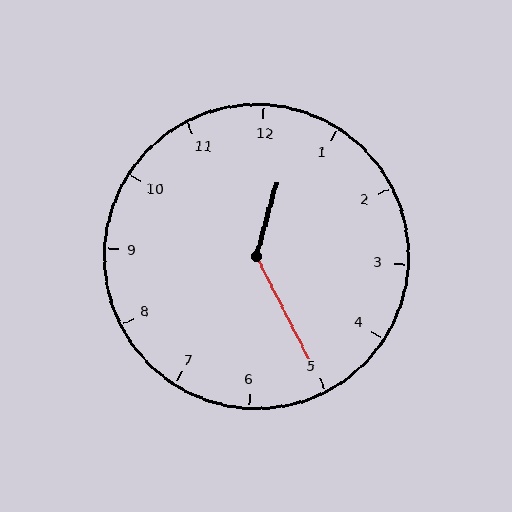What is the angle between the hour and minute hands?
Approximately 138 degrees.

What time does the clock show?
12:25.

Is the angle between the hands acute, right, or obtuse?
It is obtuse.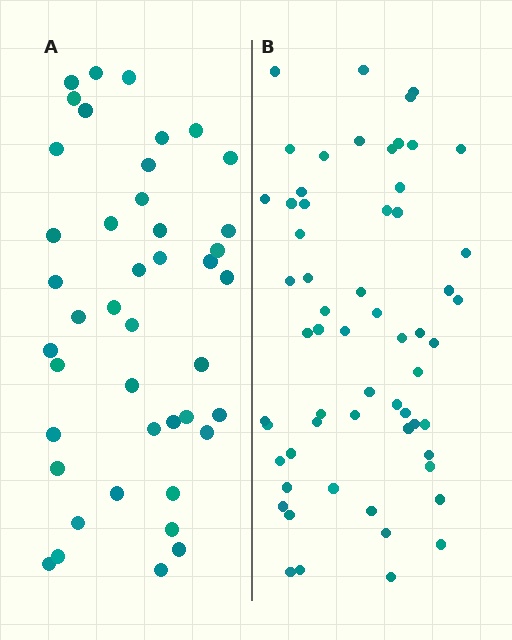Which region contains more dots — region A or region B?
Region B (the right region) has more dots.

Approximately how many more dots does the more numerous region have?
Region B has approximately 15 more dots than region A.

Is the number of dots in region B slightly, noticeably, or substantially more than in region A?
Region B has noticeably more, but not dramatically so. The ratio is roughly 1.4 to 1.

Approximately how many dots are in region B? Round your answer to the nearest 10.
About 60 dots.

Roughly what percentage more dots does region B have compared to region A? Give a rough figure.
About 40% more.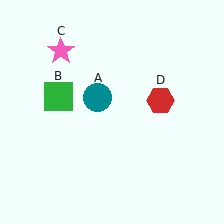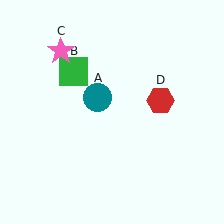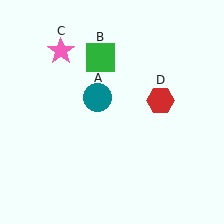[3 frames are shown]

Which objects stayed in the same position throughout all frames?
Teal circle (object A) and pink star (object C) and red hexagon (object D) remained stationary.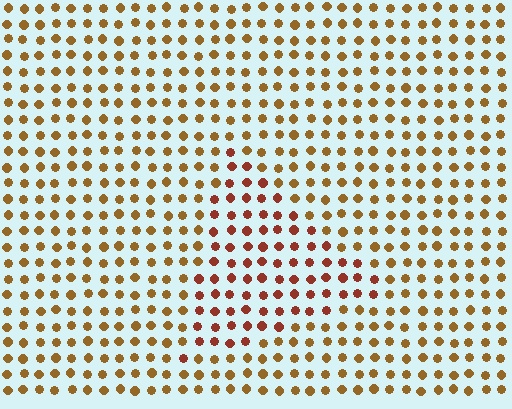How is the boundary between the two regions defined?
The boundary is defined purely by a slight shift in hue (about 29 degrees). Spacing, size, and orientation are identical on both sides.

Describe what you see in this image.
The image is filled with small brown elements in a uniform arrangement. A triangle-shaped region is visible where the elements are tinted to a slightly different hue, forming a subtle color boundary.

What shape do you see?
I see a triangle.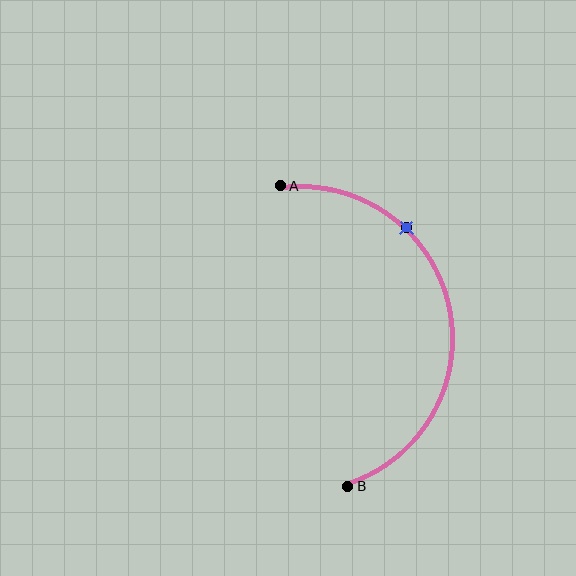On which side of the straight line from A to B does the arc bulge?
The arc bulges to the right of the straight line connecting A and B.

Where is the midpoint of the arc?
The arc midpoint is the point on the curve farthest from the straight line joining A and B. It sits to the right of that line.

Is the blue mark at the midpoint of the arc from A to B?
No. The blue mark lies on the arc but is closer to endpoint A. The arc midpoint would be at the point on the curve equidistant along the arc from both A and B.